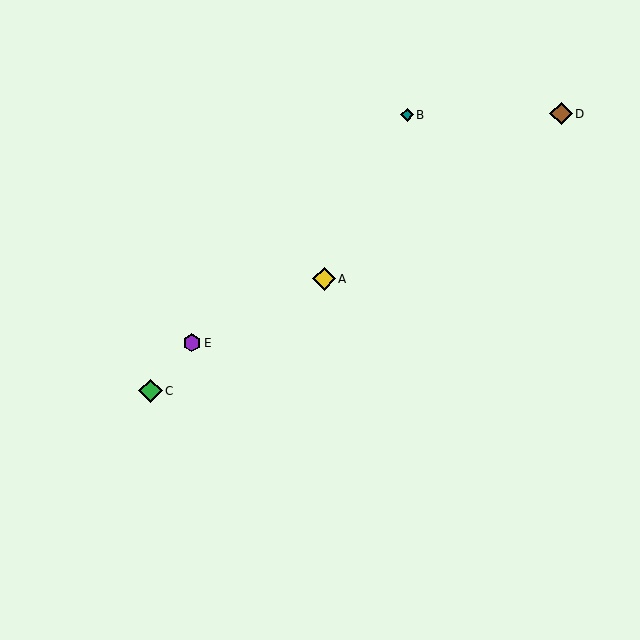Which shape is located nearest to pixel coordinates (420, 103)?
The teal diamond (labeled B) at (407, 115) is nearest to that location.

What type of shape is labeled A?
Shape A is a yellow diamond.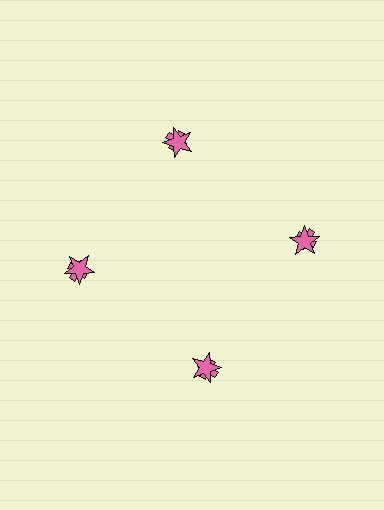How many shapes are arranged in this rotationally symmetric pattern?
There are 8 shapes, arranged in 4 groups of 2.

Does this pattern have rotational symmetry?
Yes, this pattern has 4-fold rotational symmetry. It looks the same after rotating 90 degrees around the center.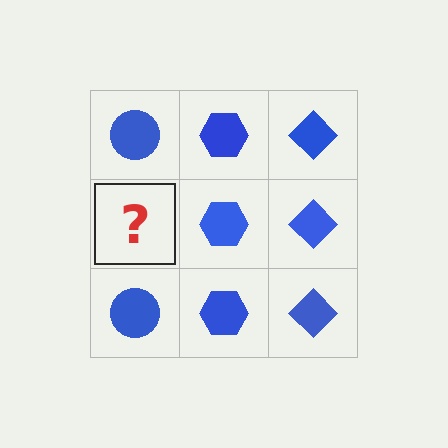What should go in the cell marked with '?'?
The missing cell should contain a blue circle.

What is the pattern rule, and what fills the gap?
The rule is that each column has a consistent shape. The gap should be filled with a blue circle.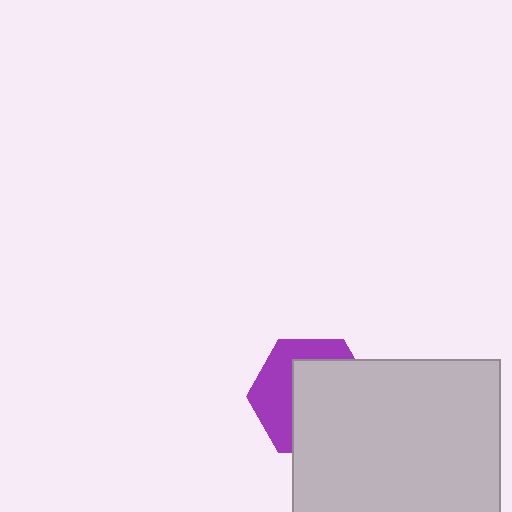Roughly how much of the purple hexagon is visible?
A small part of it is visible (roughly 40%).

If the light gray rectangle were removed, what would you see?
You would see the complete purple hexagon.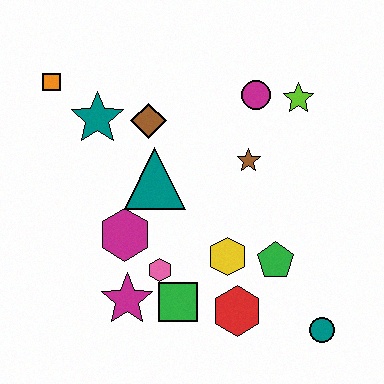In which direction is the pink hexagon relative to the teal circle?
The pink hexagon is to the left of the teal circle.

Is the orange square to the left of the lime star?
Yes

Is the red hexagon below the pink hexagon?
Yes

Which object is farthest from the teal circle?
The orange square is farthest from the teal circle.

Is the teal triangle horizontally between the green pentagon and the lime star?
No